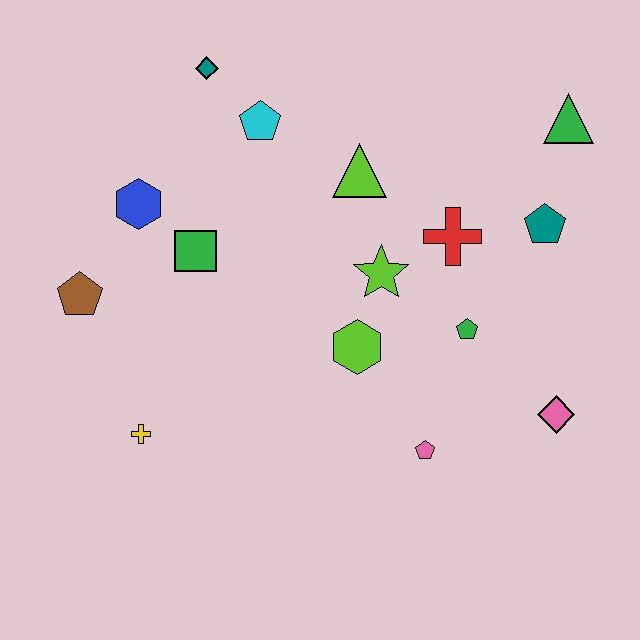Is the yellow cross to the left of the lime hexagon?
Yes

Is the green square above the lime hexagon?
Yes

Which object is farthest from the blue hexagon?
The pink diamond is farthest from the blue hexagon.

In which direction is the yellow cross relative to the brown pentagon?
The yellow cross is below the brown pentagon.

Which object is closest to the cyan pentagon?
The teal diamond is closest to the cyan pentagon.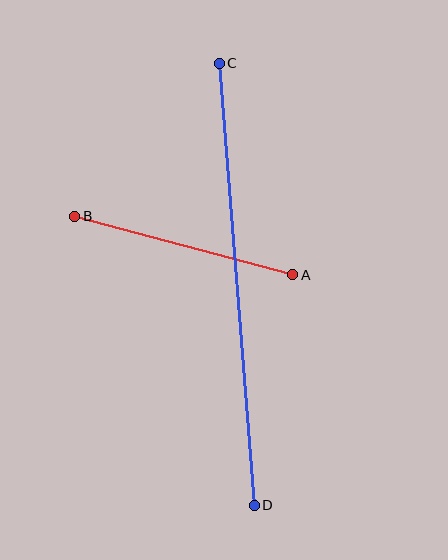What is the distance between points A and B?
The distance is approximately 226 pixels.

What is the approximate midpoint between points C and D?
The midpoint is at approximately (237, 284) pixels.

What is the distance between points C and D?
The distance is approximately 443 pixels.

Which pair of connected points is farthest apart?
Points C and D are farthest apart.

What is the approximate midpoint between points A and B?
The midpoint is at approximately (184, 246) pixels.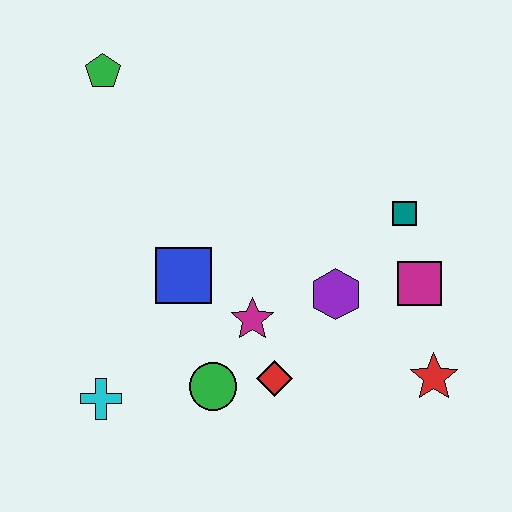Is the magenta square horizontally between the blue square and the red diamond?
No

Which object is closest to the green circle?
The red diamond is closest to the green circle.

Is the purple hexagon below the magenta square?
Yes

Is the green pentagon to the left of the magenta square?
Yes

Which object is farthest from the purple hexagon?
The green pentagon is farthest from the purple hexagon.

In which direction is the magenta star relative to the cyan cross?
The magenta star is to the right of the cyan cross.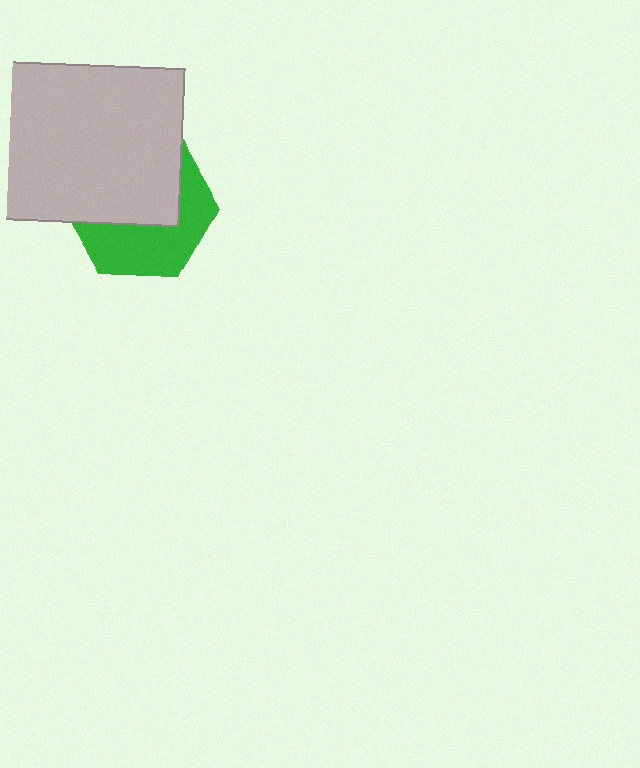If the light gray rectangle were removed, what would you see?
You would see the complete green hexagon.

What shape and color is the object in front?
The object in front is a light gray rectangle.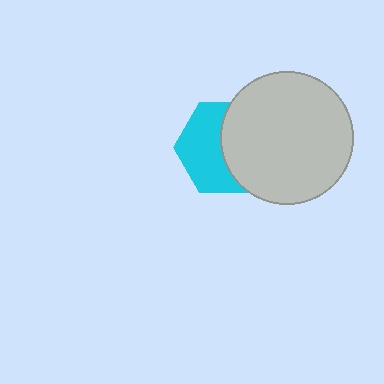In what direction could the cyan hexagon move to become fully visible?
The cyan hexagon could move left. That would shift it out from behind the light gray circle entirely.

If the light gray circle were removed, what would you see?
You would see the complete cyan hexagon.